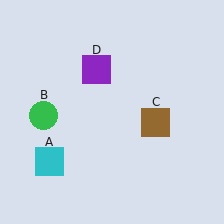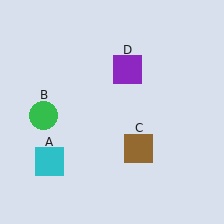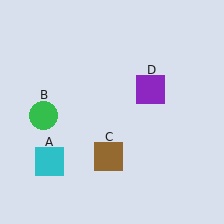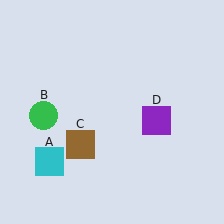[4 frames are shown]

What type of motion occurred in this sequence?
The brown square (object C), purple square (object D) rotated clockwise around the center of the scene.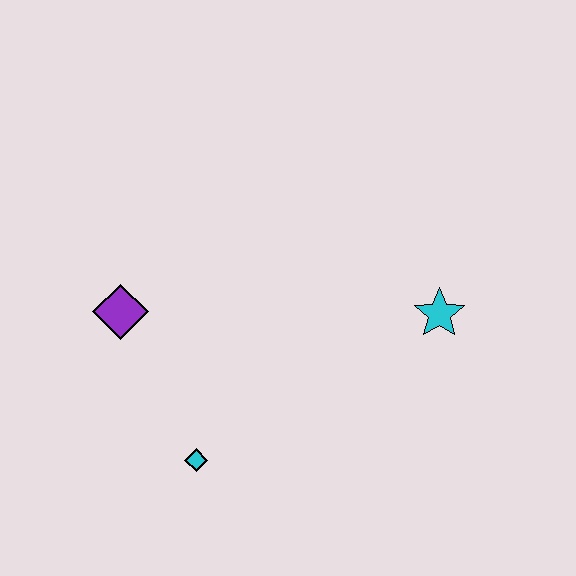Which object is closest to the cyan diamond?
The purple diamond is closest to the cyan diamond.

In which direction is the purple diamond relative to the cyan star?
The purple diamond is to the left of the cyan star.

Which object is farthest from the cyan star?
The purple diamond is farthest from the cyan star.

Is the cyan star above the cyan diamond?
Yes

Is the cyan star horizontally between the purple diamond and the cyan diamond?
No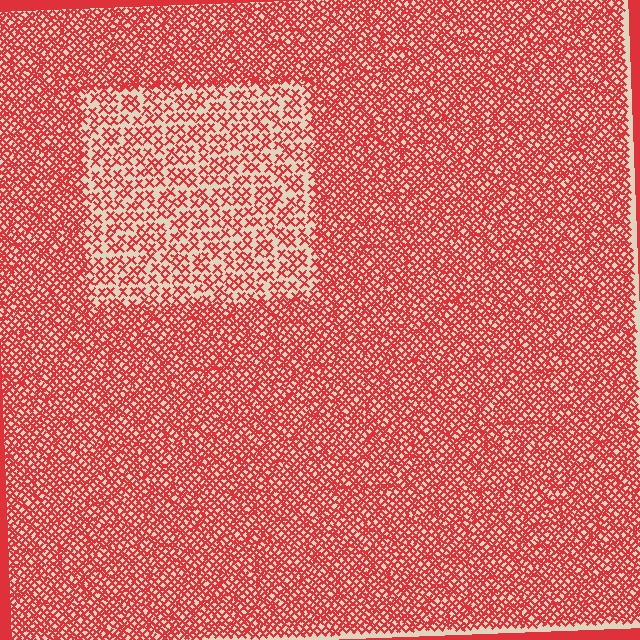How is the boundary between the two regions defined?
The boundary is defined by a change in element density (approximately 2.2x ratio). All elements are the same color, size, and shape.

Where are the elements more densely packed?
The elements are more densely packed outside the rectangle boundary.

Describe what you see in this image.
The image contains small red elements arranged at two different densities. A rectangle-shaped region is visible where the elements are less densely packed than the surrounding area.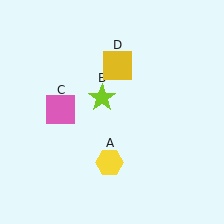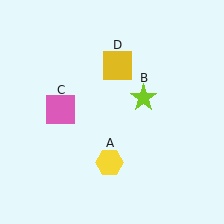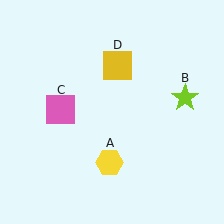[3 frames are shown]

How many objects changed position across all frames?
1 object changed position: lime star (object B).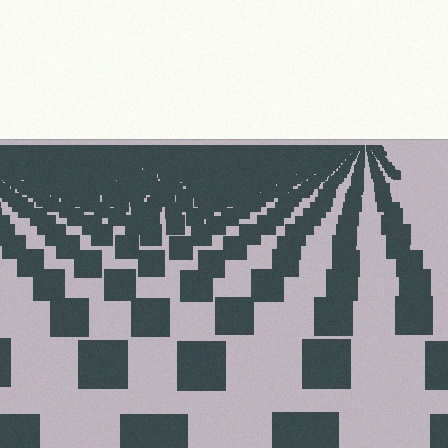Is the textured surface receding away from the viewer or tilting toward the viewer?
The surface is receding away from the viewer. Texture elements get smaller and denser toward the top.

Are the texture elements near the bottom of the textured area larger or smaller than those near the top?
Larger. Near the bottom, elements are closer to the viewer and appear at a bigger on-screen size.